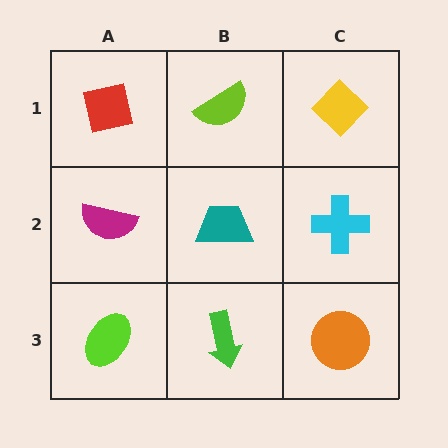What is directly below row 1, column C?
A cyan cross.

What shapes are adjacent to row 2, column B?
A lime semicircle (row 1, column B), a green arrow (row 3, column B), a magenta semicircle (row 2, column A), a cyan cross (row 2, column C).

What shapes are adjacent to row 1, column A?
A magenta semicircle (row 2, column A), a lime semicircle (row 1, column B).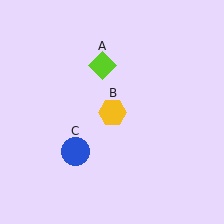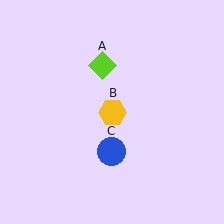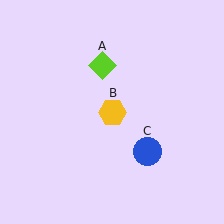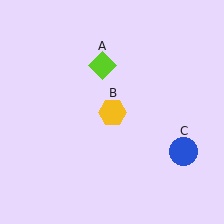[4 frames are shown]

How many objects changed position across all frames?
1 object changed position: blue circle (object C).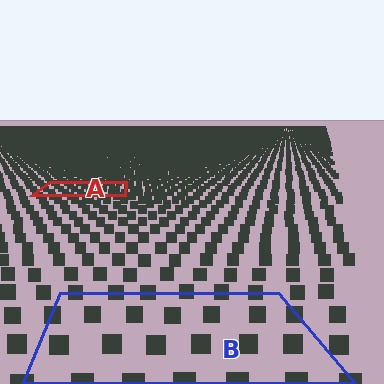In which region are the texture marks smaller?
The texture marks are smaller in region A, because it is farther away.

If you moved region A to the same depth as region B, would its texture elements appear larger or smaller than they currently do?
They would appear larger. At a closer depth, the same texture elements are projected at a bigger on-screen size.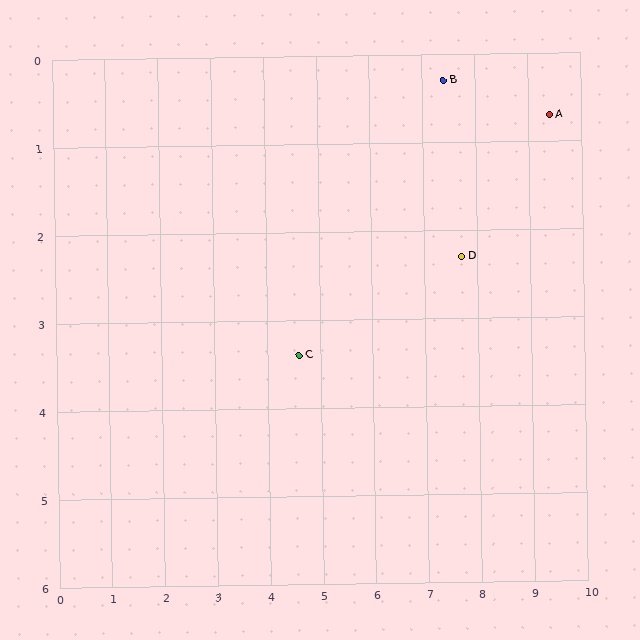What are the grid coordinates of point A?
Point A is at approximately (9.4, 0.7).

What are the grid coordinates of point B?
Point B is at approximately (7.4, 0.3).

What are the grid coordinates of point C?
Point C is at approximately (4.6, 3.4).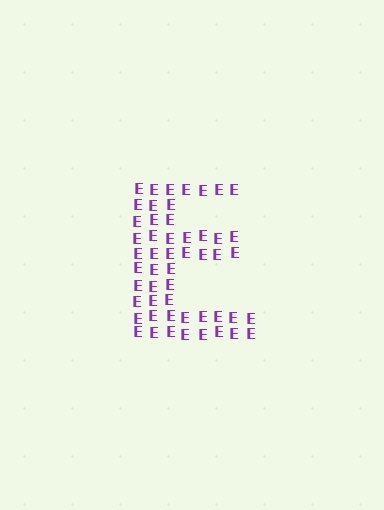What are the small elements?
The small elements are letter E's.